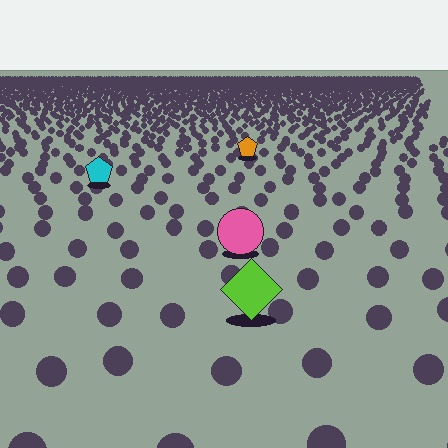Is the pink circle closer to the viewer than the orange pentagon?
Yes. The pink circle is closer — you can tell from the texture gradient: the ground texture is coarser near it.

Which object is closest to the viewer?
The lime diamond is closest. The texture marks near it are larger and more spread out.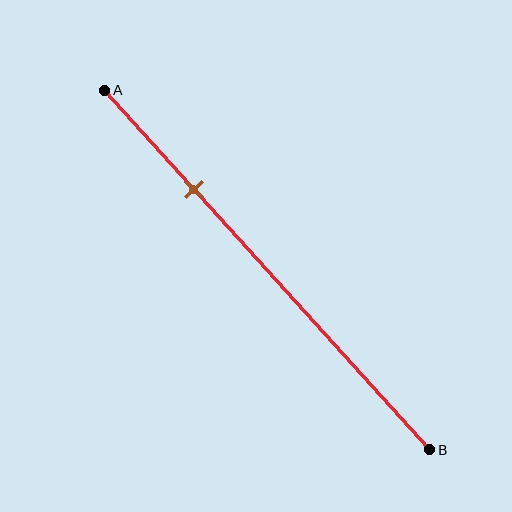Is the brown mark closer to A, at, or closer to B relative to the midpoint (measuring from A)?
The brown mark is closer to point A than the midpoint of segment AB.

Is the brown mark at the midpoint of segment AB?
No, the mark is at about 30% from A, not at the 50% midpoint.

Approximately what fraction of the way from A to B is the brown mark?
The brown mark is approximately 30% of the way from A to B.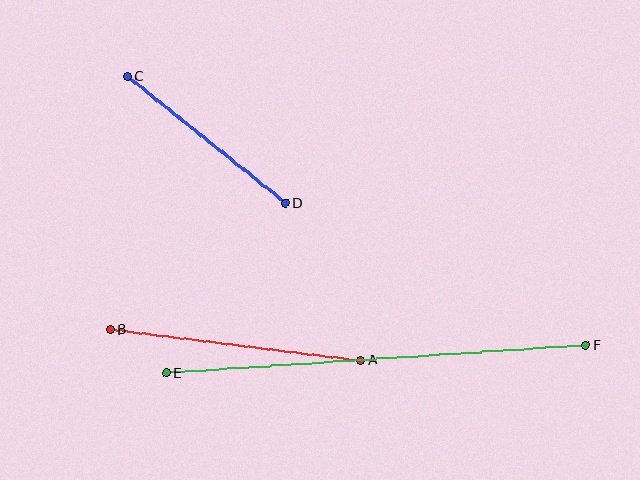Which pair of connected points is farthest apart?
Points E and F are farthest apart.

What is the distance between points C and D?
The distance is approximately 203 pixels.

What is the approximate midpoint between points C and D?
The midpoint is at approximately (206, 140) pixels.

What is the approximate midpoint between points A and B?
The midpoint is at approximately (235, 345) pixels.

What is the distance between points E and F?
The distance is approximately 420 pixels.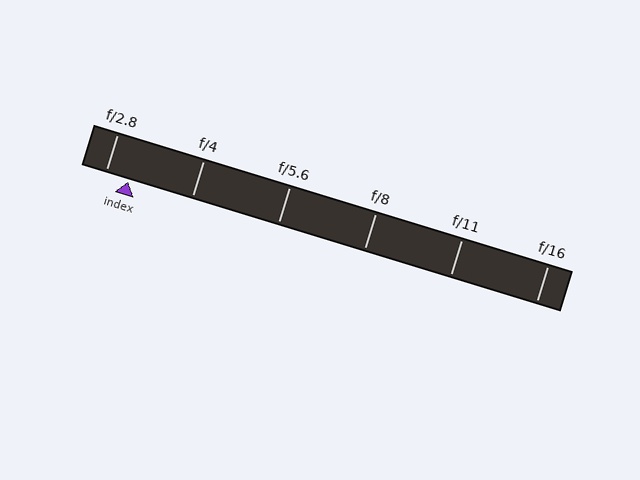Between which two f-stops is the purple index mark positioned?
The index mark is between f/2.8 and f/4.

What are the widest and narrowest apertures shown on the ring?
The widest aperture shown is f/2.8 and the narrowest is f/16.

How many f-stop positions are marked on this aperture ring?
There are 6 f-stop positions marked.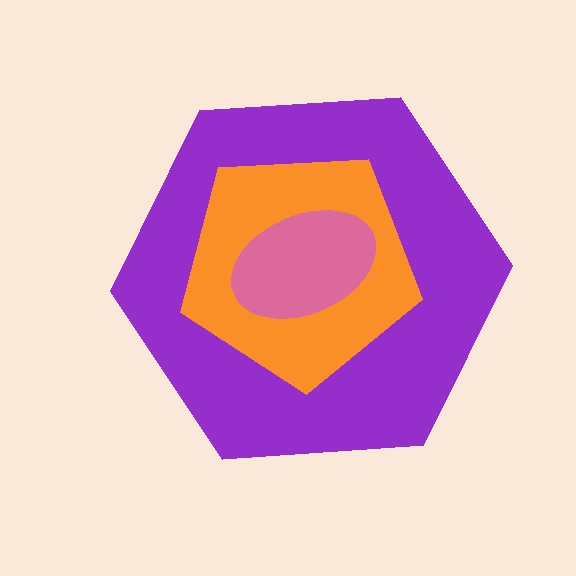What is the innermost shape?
The pink ellipse.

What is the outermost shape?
The purple hexagon.